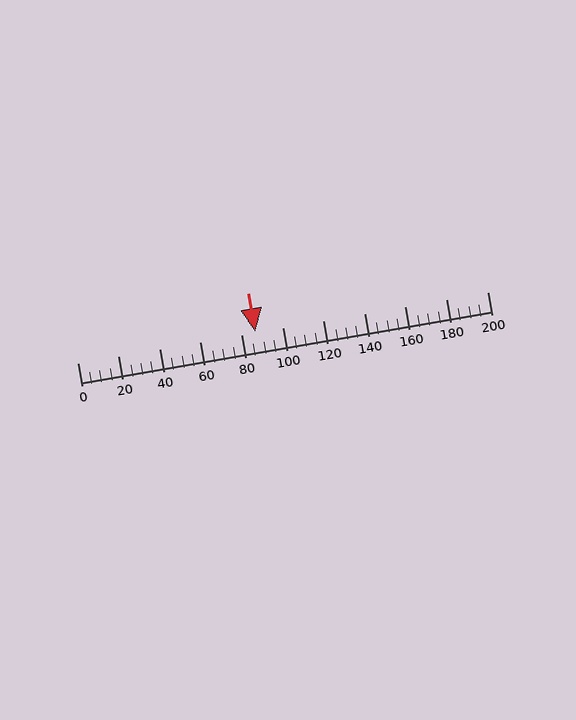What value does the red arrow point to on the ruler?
The red arrow points to approximately 87.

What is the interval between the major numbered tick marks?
The major tick marks are spaced 20 units apart.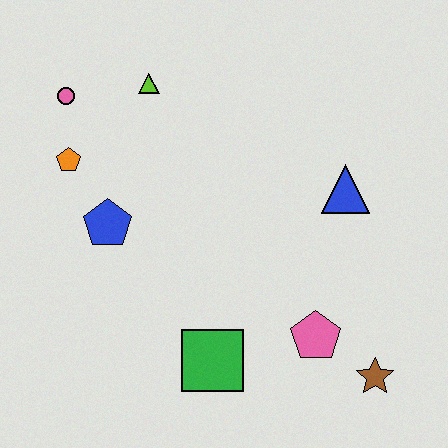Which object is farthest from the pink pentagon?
The pink circle is farthest from the pink pentagon.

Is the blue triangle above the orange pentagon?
No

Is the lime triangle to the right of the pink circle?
Yes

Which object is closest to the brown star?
The pink pentagon is closest to the brown star.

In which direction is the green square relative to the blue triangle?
The green square is below the blue triangle.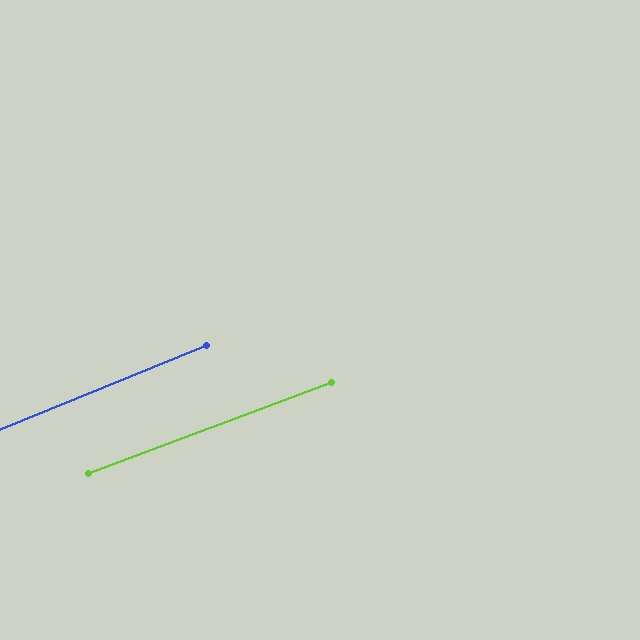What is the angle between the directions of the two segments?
Approximately 2 degrees.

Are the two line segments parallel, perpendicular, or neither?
Parallel — their directions differ by only 1.6°.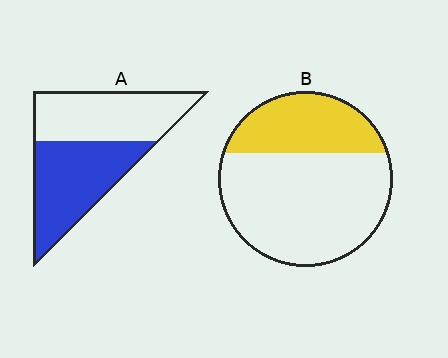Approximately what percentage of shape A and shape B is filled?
A is approximately 50% and B is approximately 30%.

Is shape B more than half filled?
No.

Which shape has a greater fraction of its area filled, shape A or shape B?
Shape A.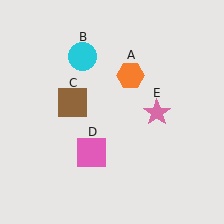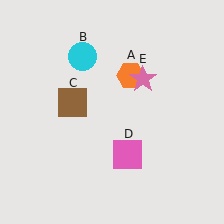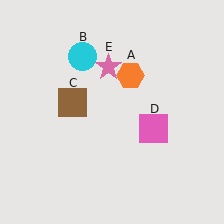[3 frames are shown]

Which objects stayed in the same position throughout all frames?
Orange hexagon (object A) and cyan circle (object B) and brown square (object C) remained stationary.